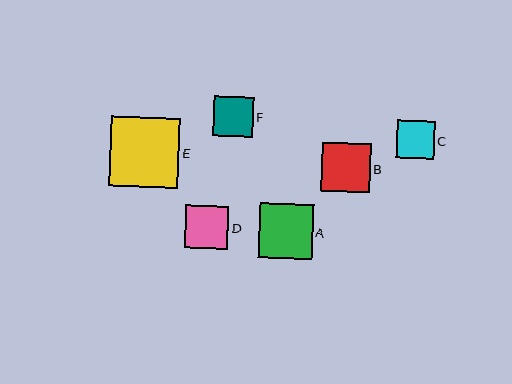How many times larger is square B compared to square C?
Square B is approximately 1.3 times the size of square C.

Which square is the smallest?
Square C is the smallest with a size of approximately 38 pixels.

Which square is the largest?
Square E is the largest with a size of approximately 69 pixels.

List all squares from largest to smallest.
From largest to smallest: E, A, B, D, F, C.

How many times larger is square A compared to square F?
Square A is approximately 1.3 times the size of square F.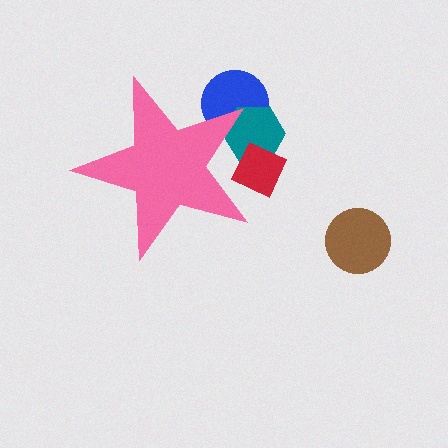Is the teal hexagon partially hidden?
Yes, the teal hexagon is partially hidden behind the pink star.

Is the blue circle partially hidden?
Yes, the blue circle is partially hidden behind the pink star.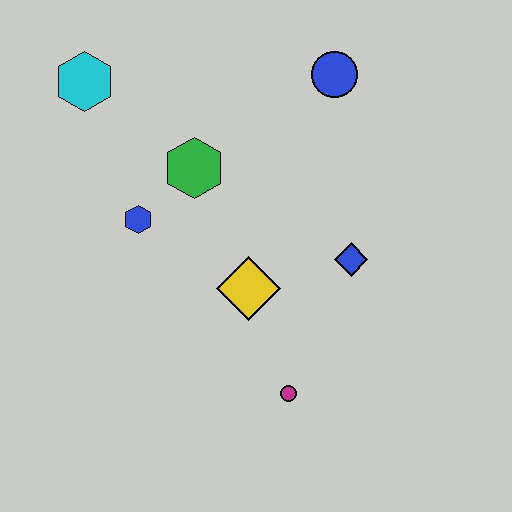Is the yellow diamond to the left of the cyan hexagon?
No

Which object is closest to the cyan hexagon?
The green hexagon is closest to the cyan hexagon.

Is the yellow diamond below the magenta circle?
No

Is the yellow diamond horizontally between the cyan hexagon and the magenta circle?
Yes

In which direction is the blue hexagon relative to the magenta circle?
The blue hexagon is above the magenta circle.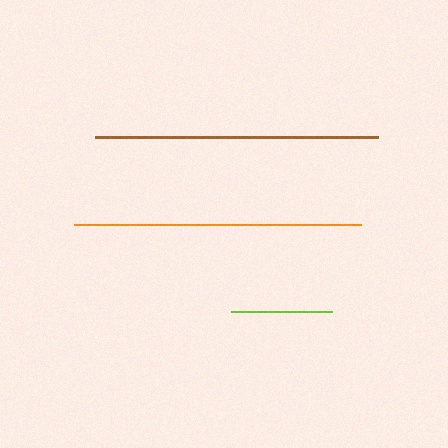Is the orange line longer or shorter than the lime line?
The orange line is longer than the lime line.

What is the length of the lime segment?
The lime segment is approximately 101 pixels long.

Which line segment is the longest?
The orange line is the longest at approximately 287 pixels.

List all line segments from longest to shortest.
From longest to shortest: orange, brown, lime.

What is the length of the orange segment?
The orange segment is approximately 287 pixels long.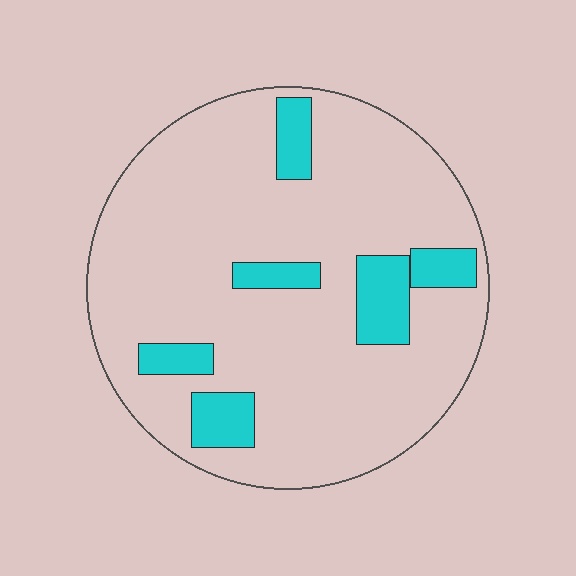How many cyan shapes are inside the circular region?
6.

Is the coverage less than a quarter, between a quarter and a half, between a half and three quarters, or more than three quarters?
Less than a quarter.